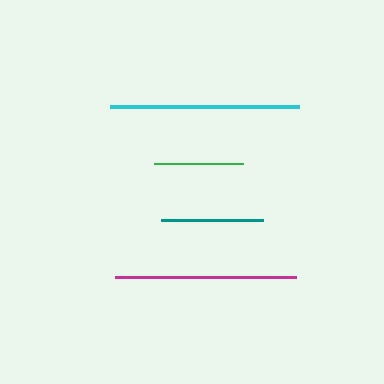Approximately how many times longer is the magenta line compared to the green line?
The magenta line is approximately 2.0 times the length of the green line.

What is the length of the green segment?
The green segment is approximately 89 pixels long.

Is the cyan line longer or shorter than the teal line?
The cyan line is longer than the teal line.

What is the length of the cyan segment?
The cyan segment is approximately 189 pixels long.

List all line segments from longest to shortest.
From longest to shortest: cyan, magenta, teal, green.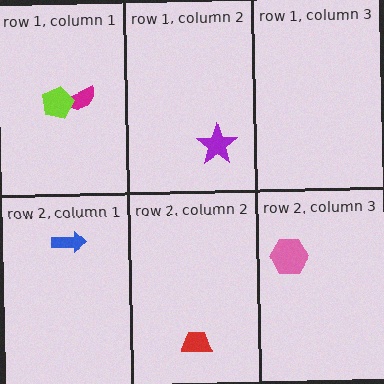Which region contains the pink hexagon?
The row 2, column 3 region.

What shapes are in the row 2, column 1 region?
The blue arrow.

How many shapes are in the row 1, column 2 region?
1.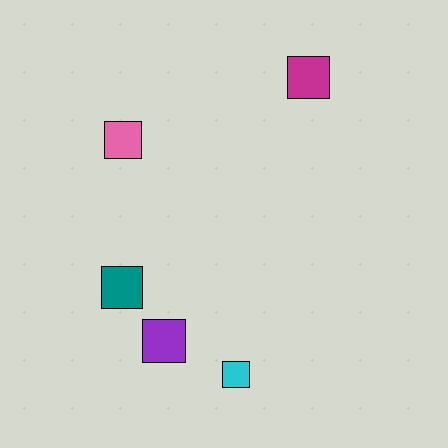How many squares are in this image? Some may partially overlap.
There are 5 squares.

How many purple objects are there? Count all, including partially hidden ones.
There is 1 purple object.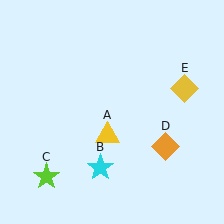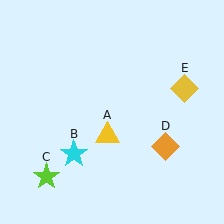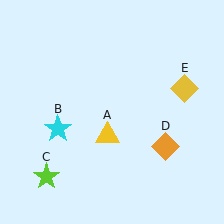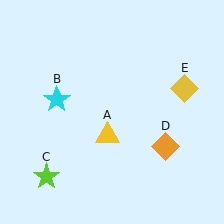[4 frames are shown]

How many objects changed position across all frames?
1 object changed position: cyan star (object B).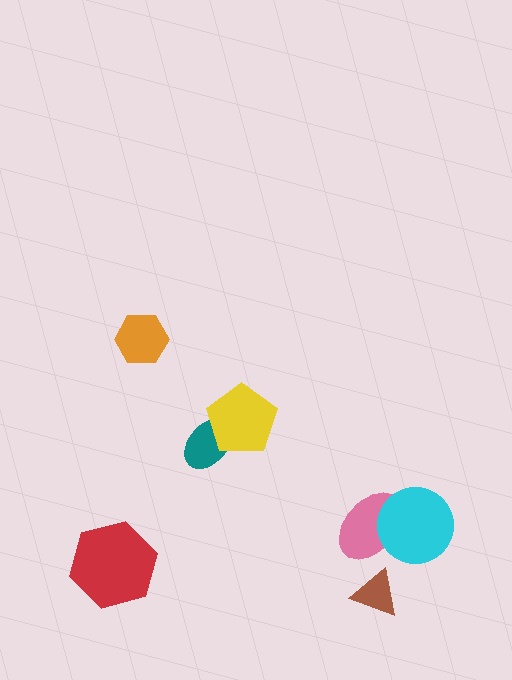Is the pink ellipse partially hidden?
Yes, it is partially covered by another shape.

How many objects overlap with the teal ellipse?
1 object overlaps with the teal ellipse.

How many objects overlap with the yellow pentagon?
1 object overlaps with the yellow pentagon.